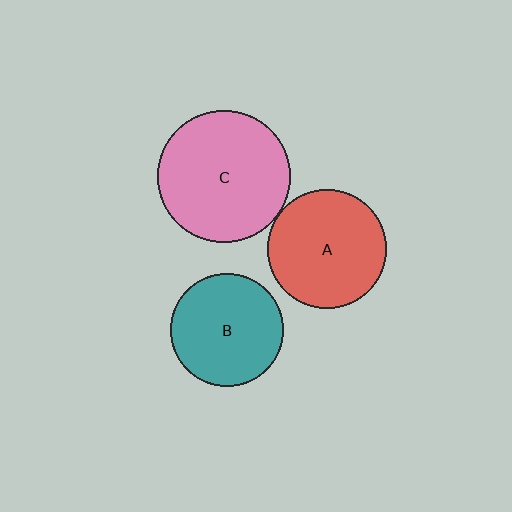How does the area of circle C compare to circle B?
Approximately 1.4 times.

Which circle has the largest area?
Circle C (pink).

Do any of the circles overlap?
No, none of the circles overlap.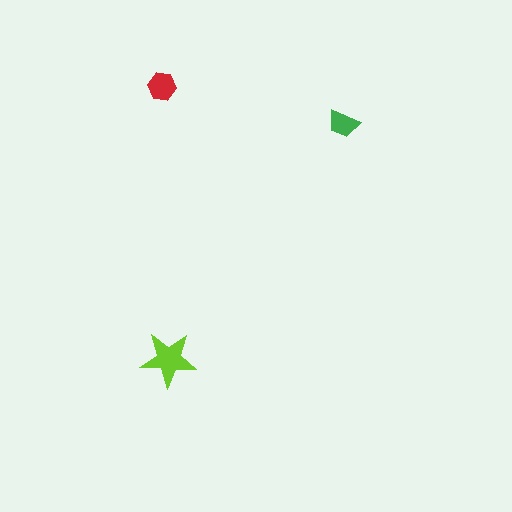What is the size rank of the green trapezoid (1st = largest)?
3rd.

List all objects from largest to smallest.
The lime star, the red hexagon, the green trapezoid.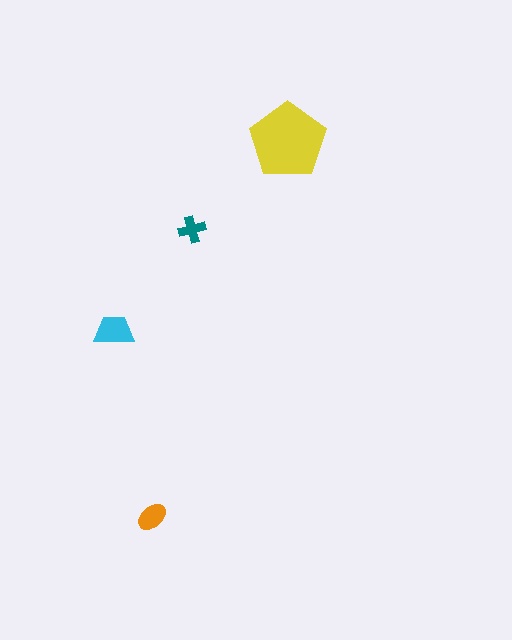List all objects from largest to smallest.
The yellow pentagon, the cyan trapezoid, the orange ellipse, the teal cross.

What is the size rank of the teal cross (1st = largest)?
4th.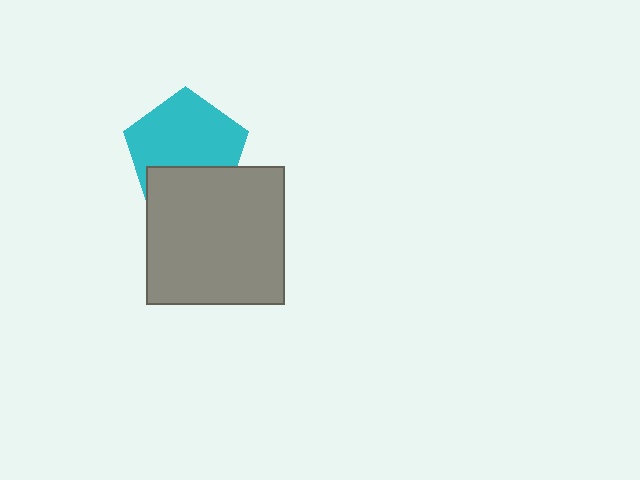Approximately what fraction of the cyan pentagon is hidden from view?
Roughly 33% of the cyan pentagon is hidden behind the gray square.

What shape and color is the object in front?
The object in front is a gray square.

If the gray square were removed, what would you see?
You would see the complete cyan pentagon.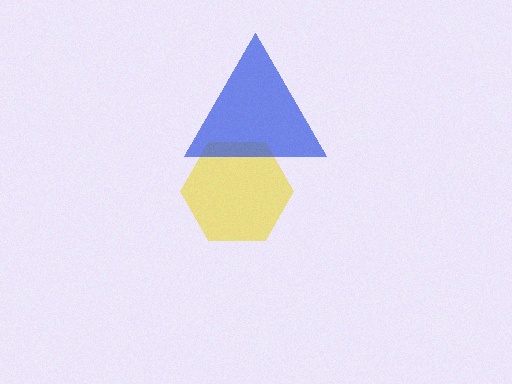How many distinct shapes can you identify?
There are 2 distinct shapes: a yellow hexagon, a blue triangle.